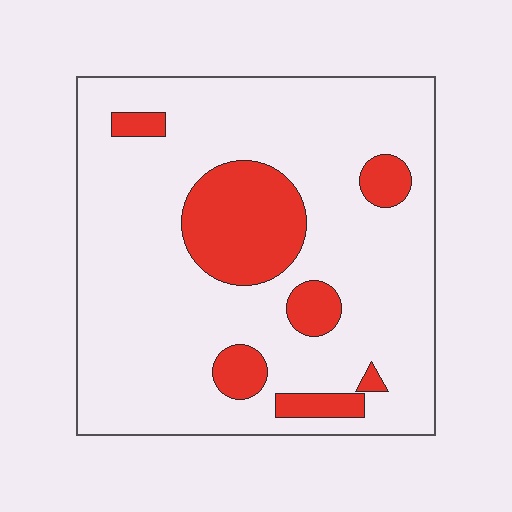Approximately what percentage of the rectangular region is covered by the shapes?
Approximately 20%.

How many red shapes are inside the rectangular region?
7.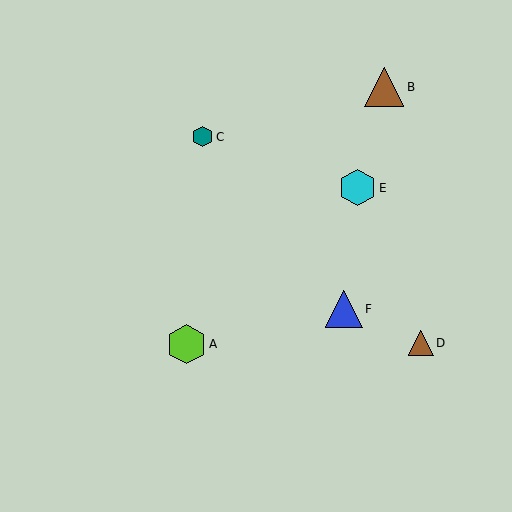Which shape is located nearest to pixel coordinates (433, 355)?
The brown triangle (labeled D) at (421, 343) is nearest to that location.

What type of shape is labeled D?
Shape D is a brown triangle.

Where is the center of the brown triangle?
The center of the brown triangle is at (421, 343).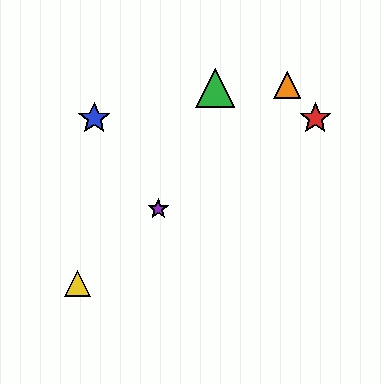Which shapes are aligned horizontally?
The red star, the blue star are aligned horizontally.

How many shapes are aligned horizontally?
2 shapes (the red star, the blue star) are aligned horizontally.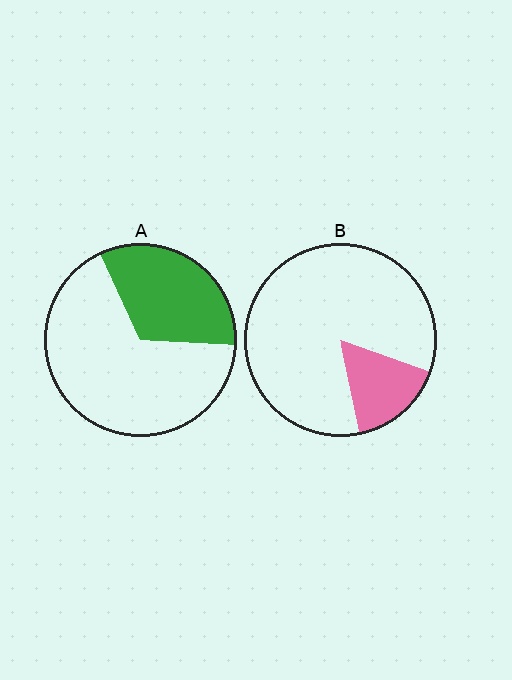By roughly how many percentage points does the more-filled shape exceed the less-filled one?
By roughly 15 percentage points (A over B).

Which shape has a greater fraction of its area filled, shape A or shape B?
Shape A.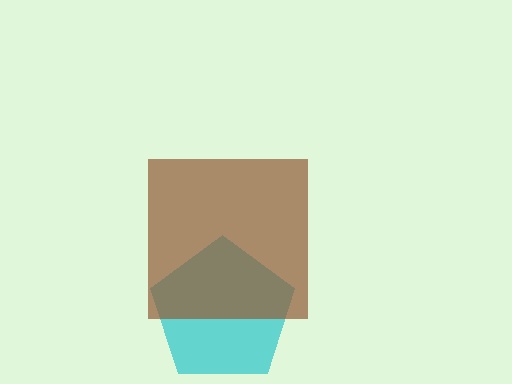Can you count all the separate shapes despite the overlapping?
Yes, there are 2 separate shapes.